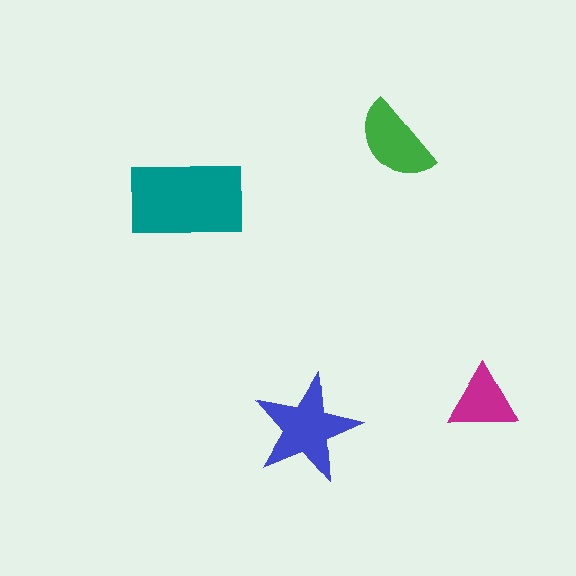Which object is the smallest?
The magenta triangle.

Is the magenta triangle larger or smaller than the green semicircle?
Smaller.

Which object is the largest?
The teal rectangle.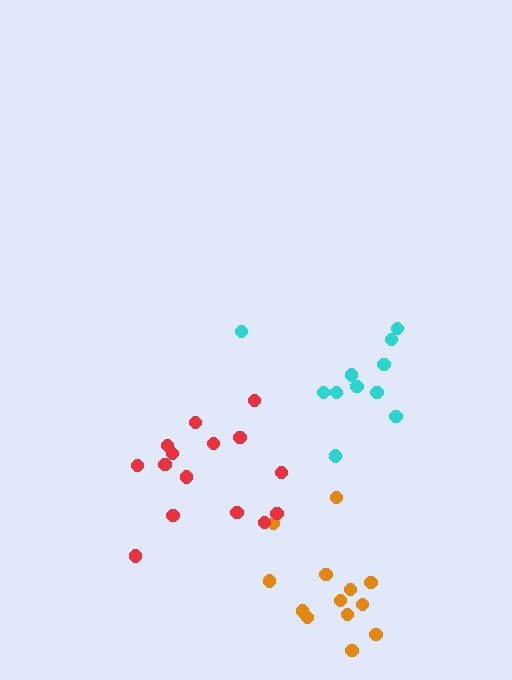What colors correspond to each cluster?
The clusters are colored: orange, cyan, red.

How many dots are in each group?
Group 1: 13 dots, Group 2: 11 dots, Group 3: 15 dots (39 total).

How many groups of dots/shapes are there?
There are 3 groups.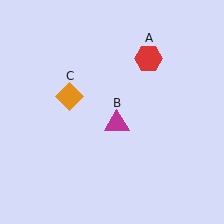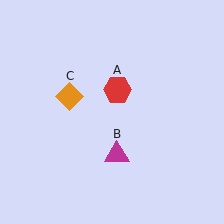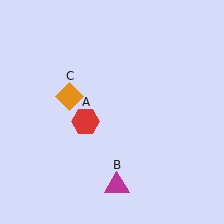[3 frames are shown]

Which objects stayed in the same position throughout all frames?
Orange diamond (object C) remained stationary.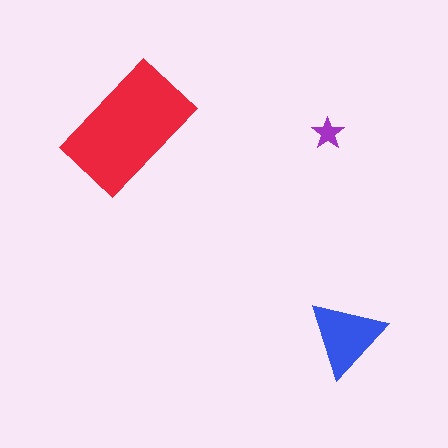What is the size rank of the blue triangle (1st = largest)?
2nd.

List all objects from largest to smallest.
The red rectangle, the blue triangle, the purple star.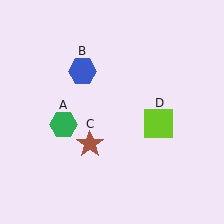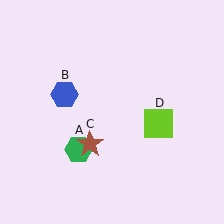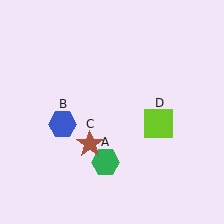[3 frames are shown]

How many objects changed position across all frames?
2 objects changed position: green hexagon (object A), blue hexagon (object B).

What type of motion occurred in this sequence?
The green hexagon (object A), blue hexagon (object B) rotated counterclockwise around the center of the scene.